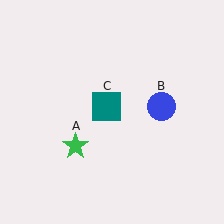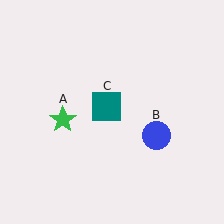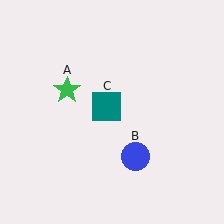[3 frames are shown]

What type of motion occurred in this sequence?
The green star (object A), blue circle (object B) rotated clockwise around the center of the scene.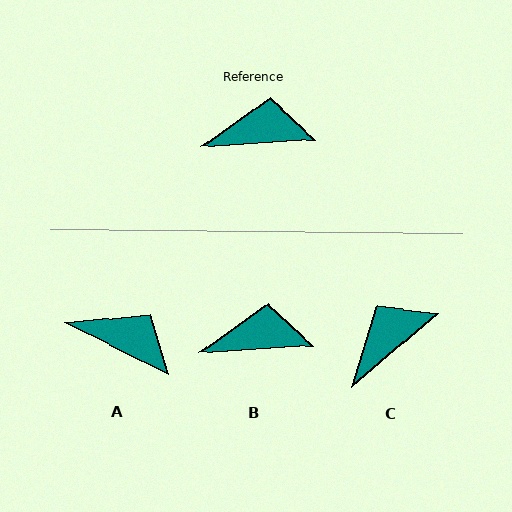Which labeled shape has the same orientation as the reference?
B.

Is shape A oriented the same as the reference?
No, it is off by about 30 degrees.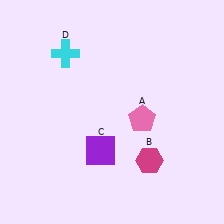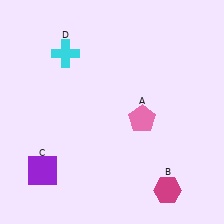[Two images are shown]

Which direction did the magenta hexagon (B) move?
The magenta hexagon (B) moved down.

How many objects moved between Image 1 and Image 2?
2 objects moved between the two images.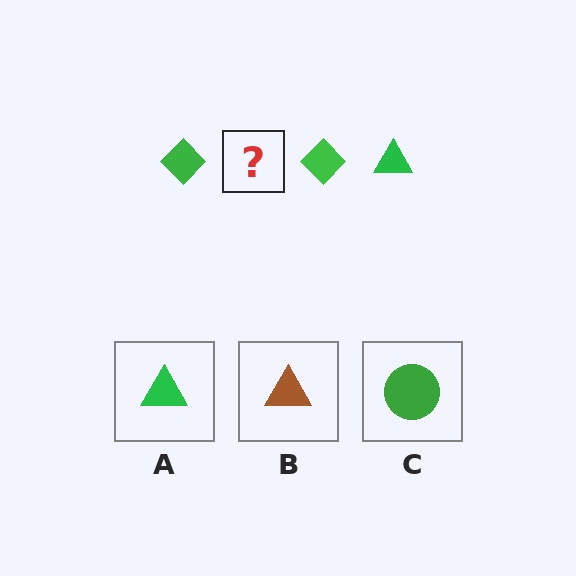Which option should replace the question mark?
Option A.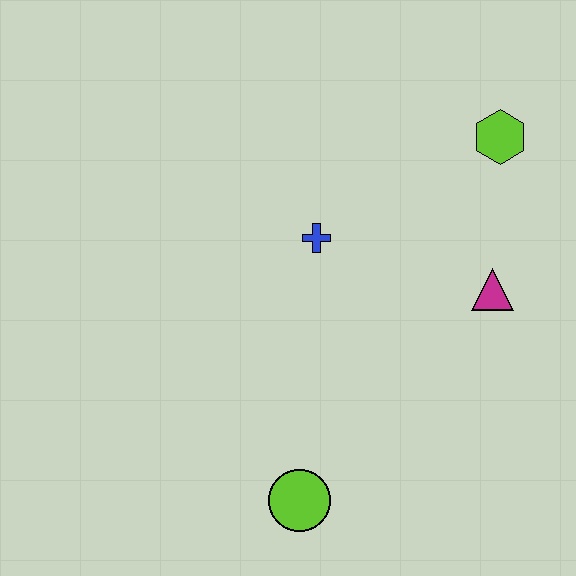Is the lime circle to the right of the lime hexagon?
No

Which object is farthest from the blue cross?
The lime circle is farthest from the blue cross.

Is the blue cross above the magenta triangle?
Yes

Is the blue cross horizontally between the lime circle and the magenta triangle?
Yes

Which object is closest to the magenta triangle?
The lime hexagon is closest to the magenta triangle.